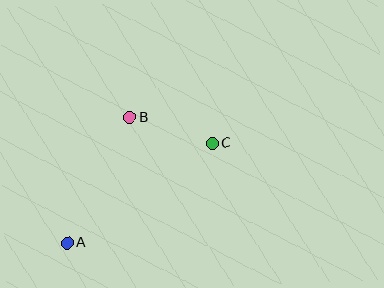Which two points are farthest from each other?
Points A and C are farthest from each other.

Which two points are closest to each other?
Points B and C are closest to each other.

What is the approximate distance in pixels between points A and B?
The distance between A and B is approximately 140 pixels.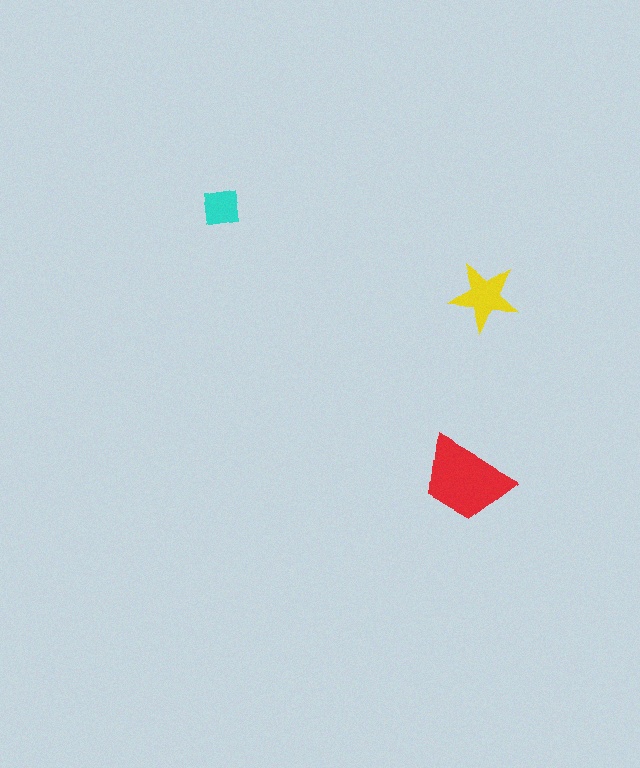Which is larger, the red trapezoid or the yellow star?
The red trapezoid.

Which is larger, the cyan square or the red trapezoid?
The red trapezoid.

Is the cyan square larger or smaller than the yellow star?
Smaller.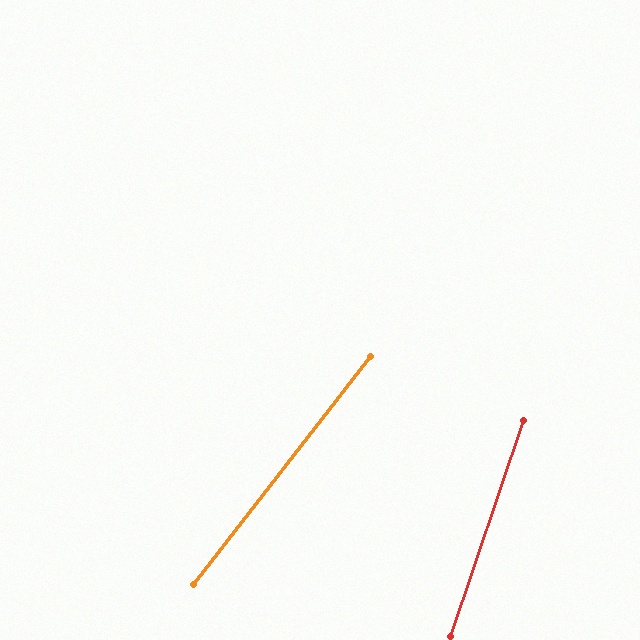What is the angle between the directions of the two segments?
Approximately 19 degrees.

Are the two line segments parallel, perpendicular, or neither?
Neither parallel nor perpendicular — they differ by about 19°.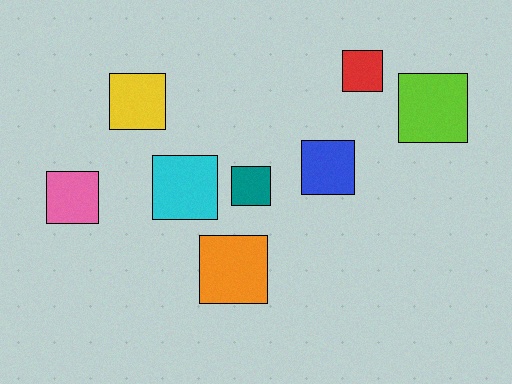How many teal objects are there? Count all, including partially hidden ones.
There is 1 teal object.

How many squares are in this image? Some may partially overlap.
There are 8 squares.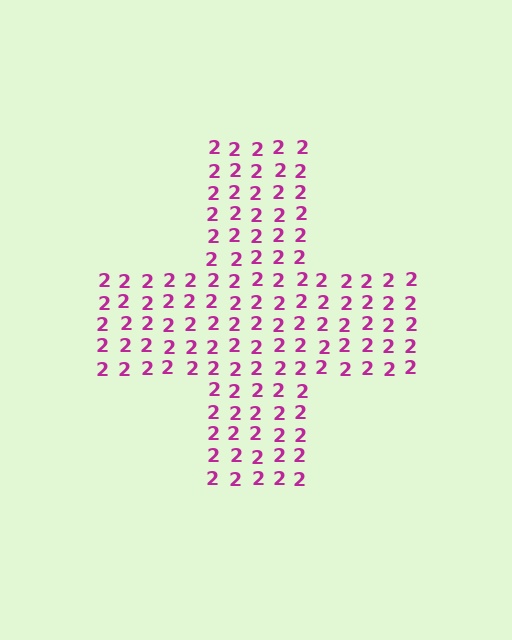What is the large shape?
The large shape is a cross.